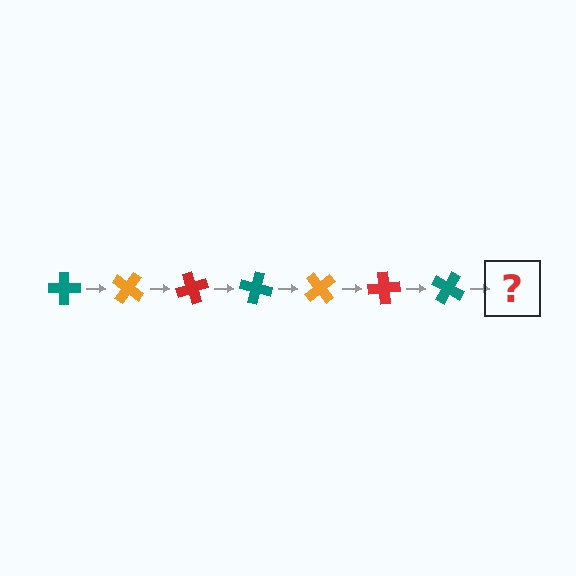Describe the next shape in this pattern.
It should be an orange cross, rotated 245 degrees from the start.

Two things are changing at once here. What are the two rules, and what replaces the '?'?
The two rules are that it rotates 35 degrees each step and the color cycles through teal, orange, and red. The '?' should be an orange cross, rotated 245 degrees from the start.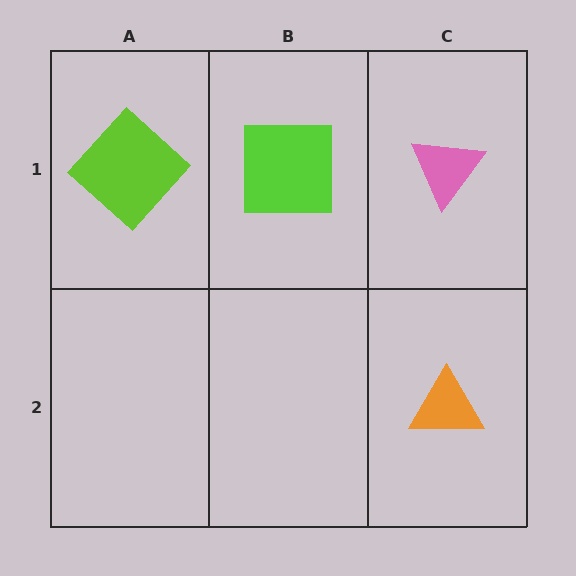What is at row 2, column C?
An orange triangle.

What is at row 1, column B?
A lime square.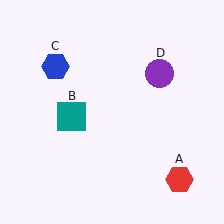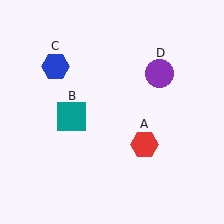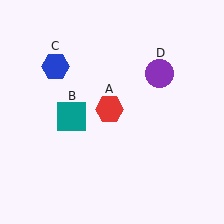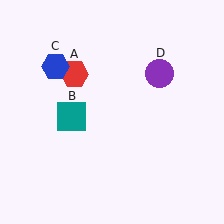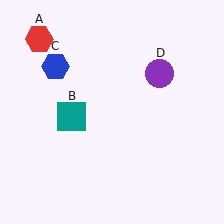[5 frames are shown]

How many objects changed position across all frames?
1 object changed position: red hexagon (object A).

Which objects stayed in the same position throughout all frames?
Teal square (object B) and blue hexagon (object C) and purple circle (object D) remained stationary.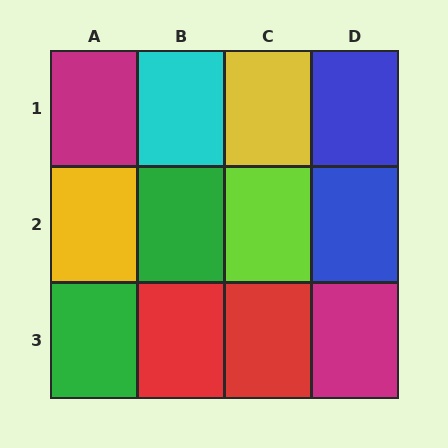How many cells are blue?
2 cells are blue.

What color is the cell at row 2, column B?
Green.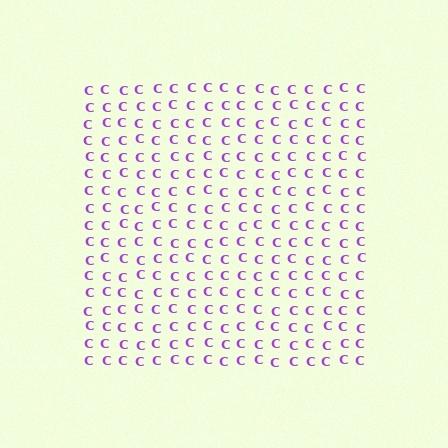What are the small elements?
The small elements are letter C's.